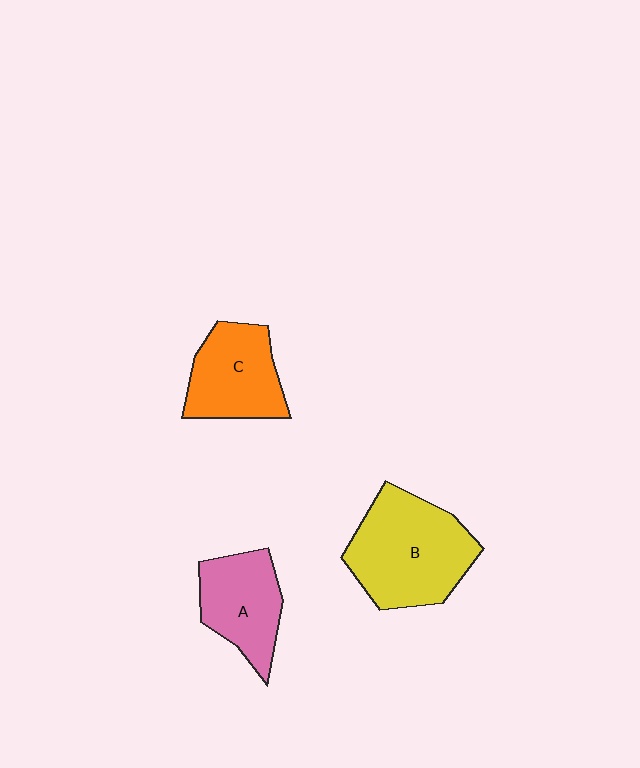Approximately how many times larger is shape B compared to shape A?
Approximately 1.5 times.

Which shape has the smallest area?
Shape A (pink).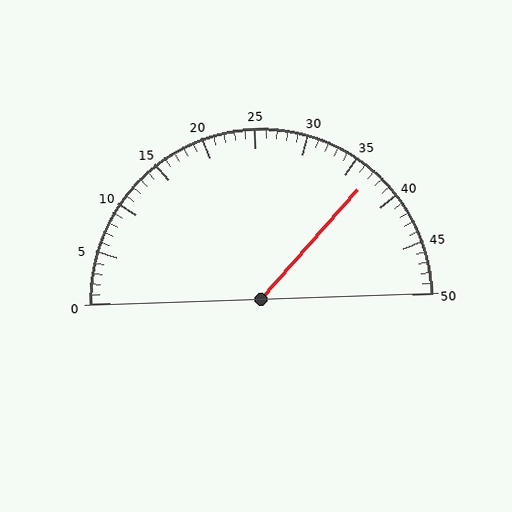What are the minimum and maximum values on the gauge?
The gauge ranges from 0 to 50.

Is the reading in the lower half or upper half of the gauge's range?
The reading is in the upper half of the range (0 to 50).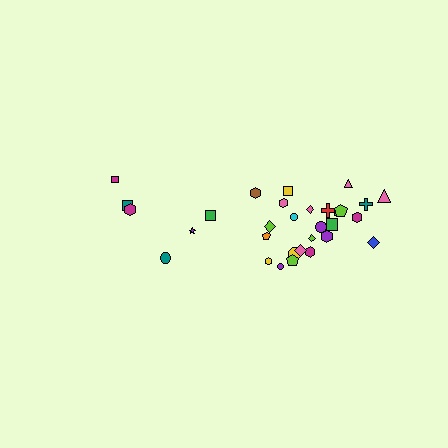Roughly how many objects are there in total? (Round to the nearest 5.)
Roughly 30 objects in total.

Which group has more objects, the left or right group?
The right group.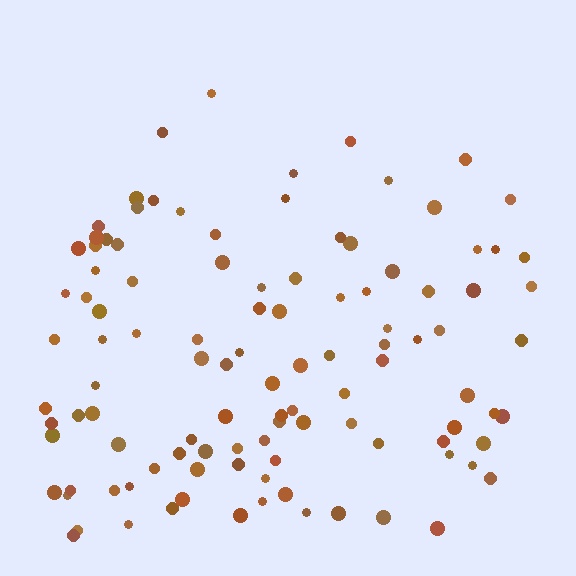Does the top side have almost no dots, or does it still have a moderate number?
Still a moderate number, just noticeably fewer than the bottom.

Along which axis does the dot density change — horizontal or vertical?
Vertical.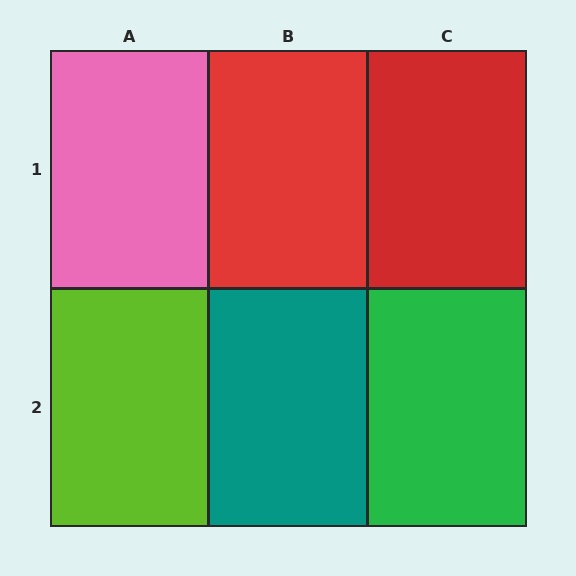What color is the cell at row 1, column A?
Pink.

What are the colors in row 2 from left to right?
Lime, teal, green.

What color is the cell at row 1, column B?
Red.